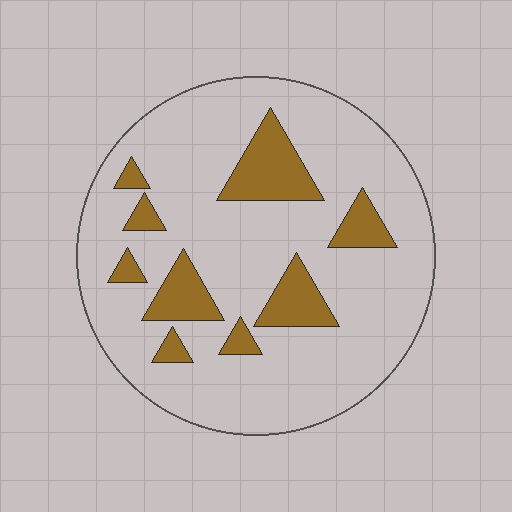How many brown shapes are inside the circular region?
9.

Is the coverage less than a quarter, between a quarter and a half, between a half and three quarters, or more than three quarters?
Less than a quarter.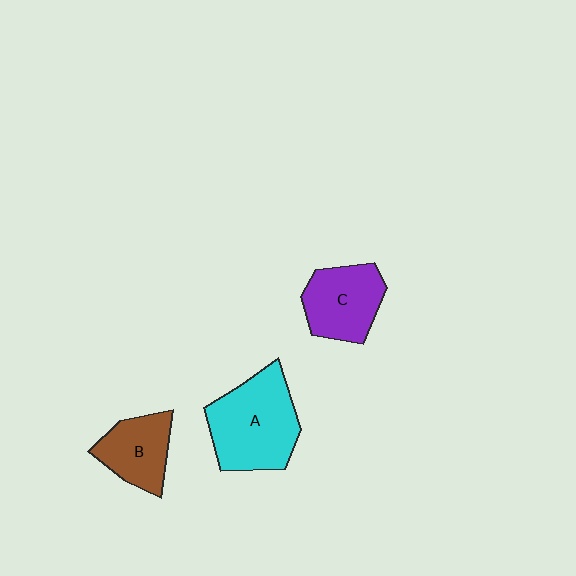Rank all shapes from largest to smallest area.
From largest to smallest: A (cyan), C (purple), B (brown).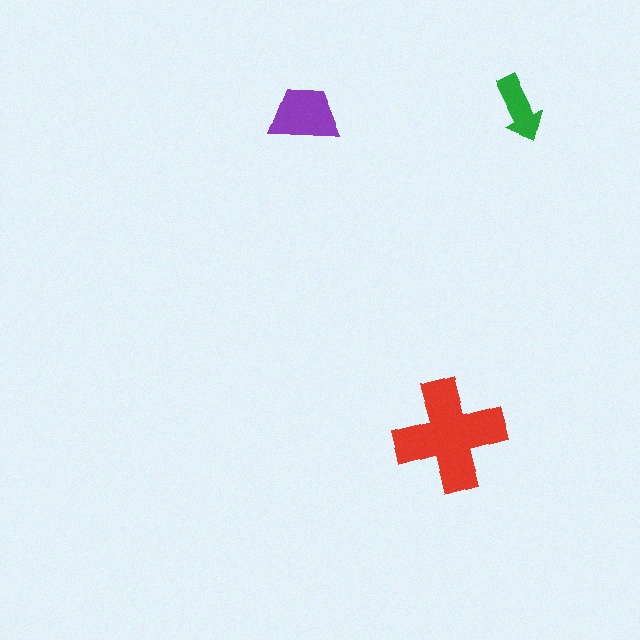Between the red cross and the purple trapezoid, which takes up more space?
The red cross.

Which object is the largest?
The red cross.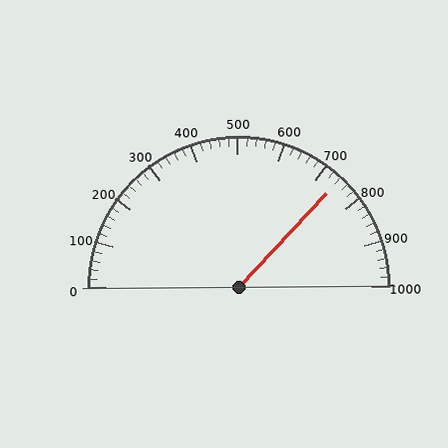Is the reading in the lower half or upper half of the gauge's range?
The reading is in the upper half of the range (0 to 1000).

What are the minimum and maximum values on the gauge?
The gauge ranges from 0 to 1000.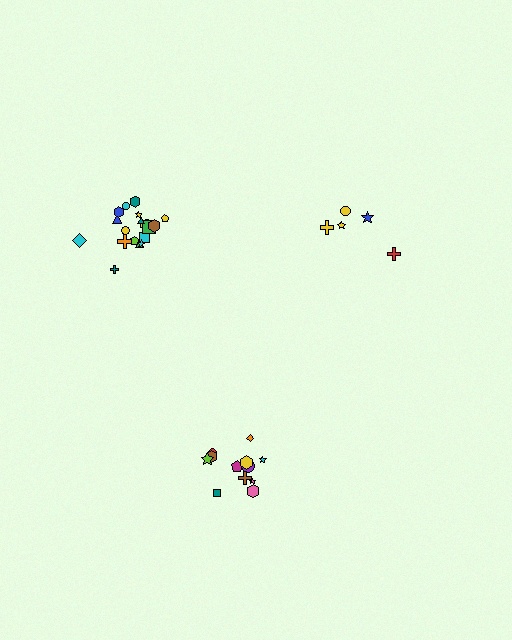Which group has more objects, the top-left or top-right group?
The top-left group.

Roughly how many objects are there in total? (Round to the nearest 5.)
Roughly 35 objects in total.